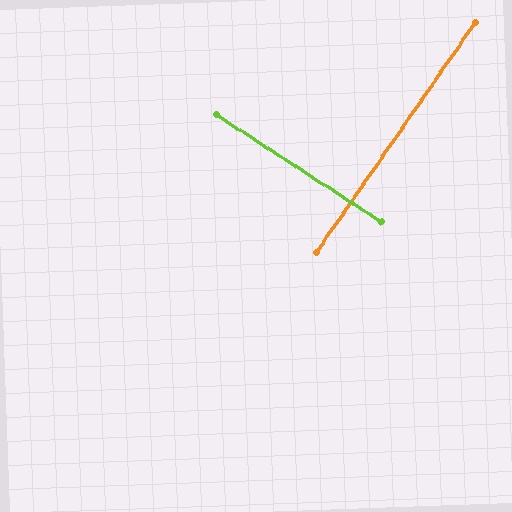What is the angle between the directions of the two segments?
Approximately 89 degrees.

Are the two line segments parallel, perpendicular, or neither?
Perpendicular — they meet at approximately 89°.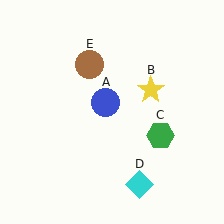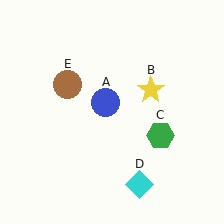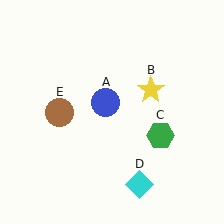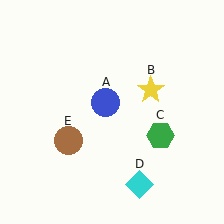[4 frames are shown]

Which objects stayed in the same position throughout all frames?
Blue circle (object A) and yellow star (object B) and green hexagon (object C) and cyan diamond (object D) remained stationary.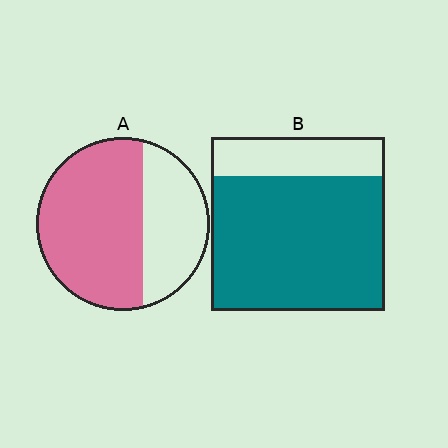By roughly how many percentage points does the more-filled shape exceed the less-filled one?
By roughly 15 percentage points (B over A).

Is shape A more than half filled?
Yes.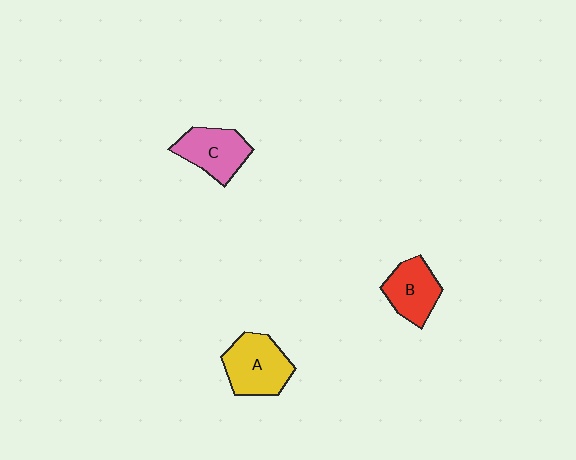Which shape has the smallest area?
Shape B (red).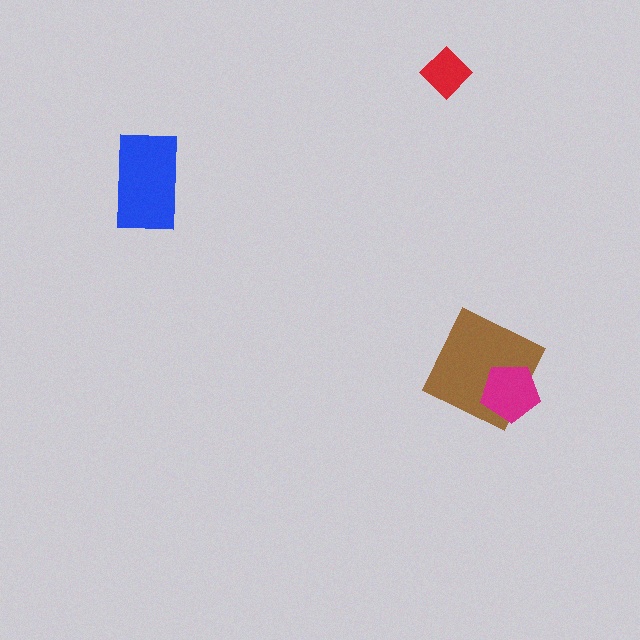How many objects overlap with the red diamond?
0 objects overlap with the red diamond.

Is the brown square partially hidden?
Yes, it is partially covered by another shape.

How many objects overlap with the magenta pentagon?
1 object overlaps with the magenta pentagon.